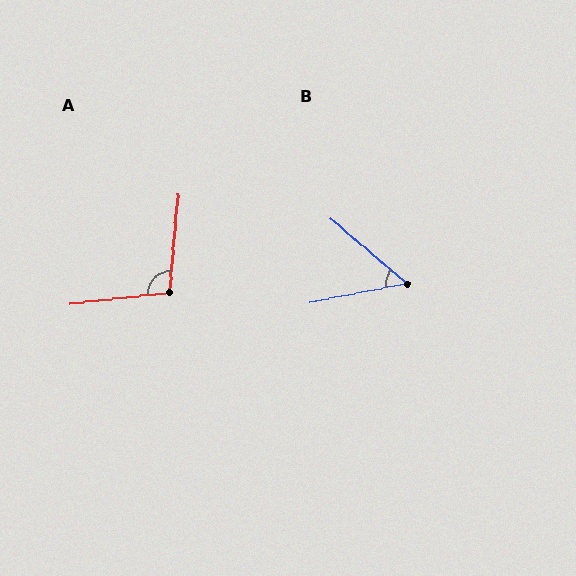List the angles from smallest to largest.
B (52°), A (102°).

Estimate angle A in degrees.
Approximately 102 degrees.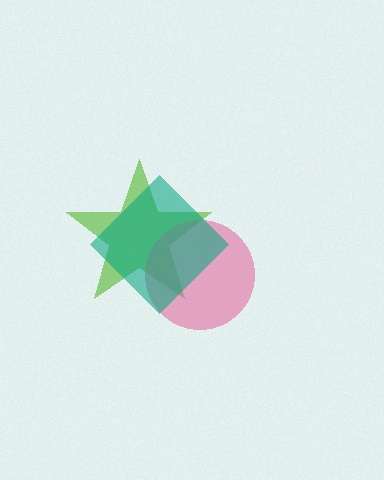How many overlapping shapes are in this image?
There are 3 overlapping shapes in the image.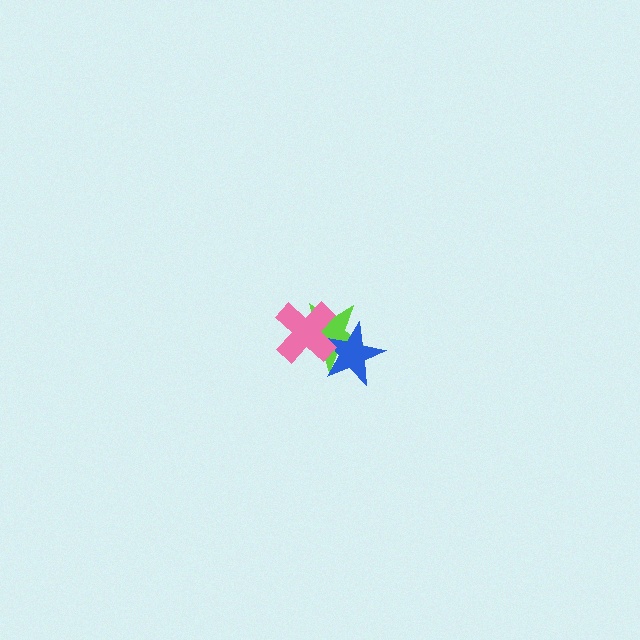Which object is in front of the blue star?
The pink cross is in front of the blue star.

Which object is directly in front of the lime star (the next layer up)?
The blue star is directly in front of the lime star.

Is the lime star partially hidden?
Yes, it is partially covered by another shape.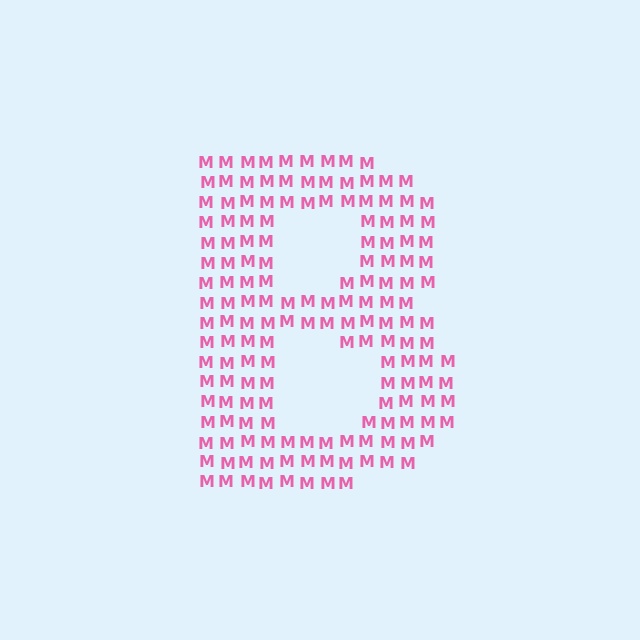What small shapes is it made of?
It is made of small letter M's.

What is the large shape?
The large shape is the letter B.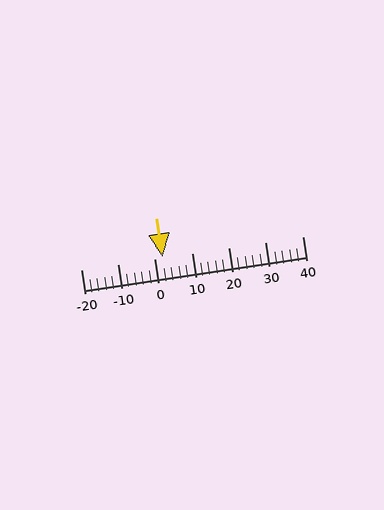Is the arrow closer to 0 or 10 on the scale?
The arrow is closer to 0.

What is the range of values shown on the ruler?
The ruler shows values from -20 to 40.